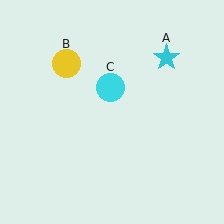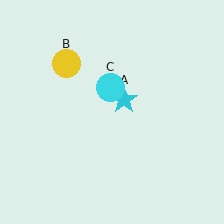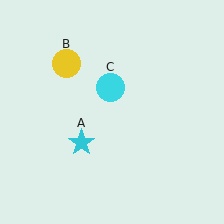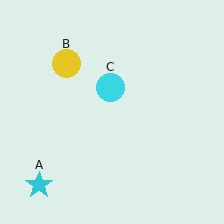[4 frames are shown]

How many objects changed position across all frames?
1 object changed position: cyan star (object A).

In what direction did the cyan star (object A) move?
The cyan star (object A) moved down and to the left.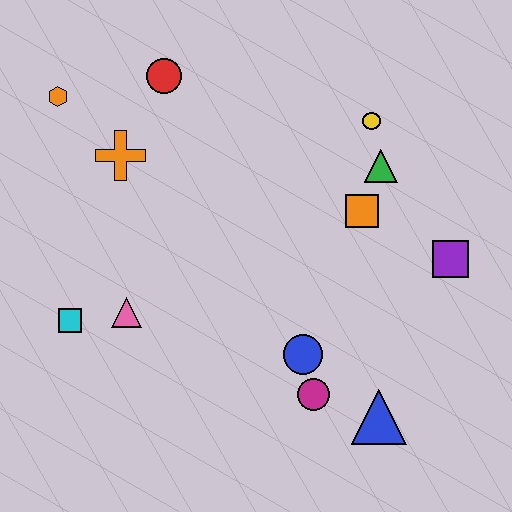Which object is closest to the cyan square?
The pink triangle is closest to the cyan square.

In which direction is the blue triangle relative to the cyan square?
The blue triangle is to the right of the cyan square.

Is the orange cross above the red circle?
No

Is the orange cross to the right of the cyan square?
Yes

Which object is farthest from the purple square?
The orange hexagon is farthest from the purple square.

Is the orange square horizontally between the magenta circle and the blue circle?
No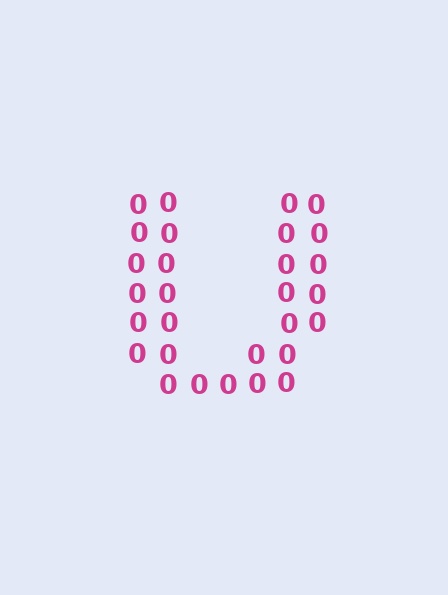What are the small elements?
The small elements are digit 0's.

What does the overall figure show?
The overall figure shows the letter U.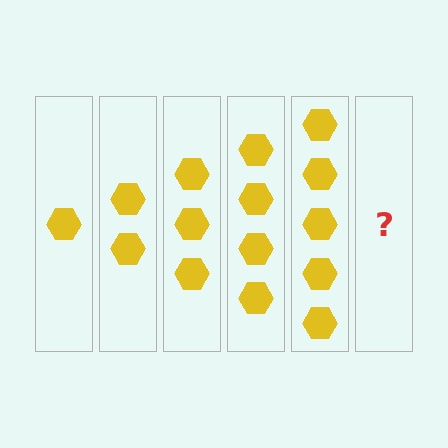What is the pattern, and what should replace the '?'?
The pattern is that each step adds one more hexagon. The '?' should be 6 hexagons.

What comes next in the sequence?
The next element should be 6 hexagons.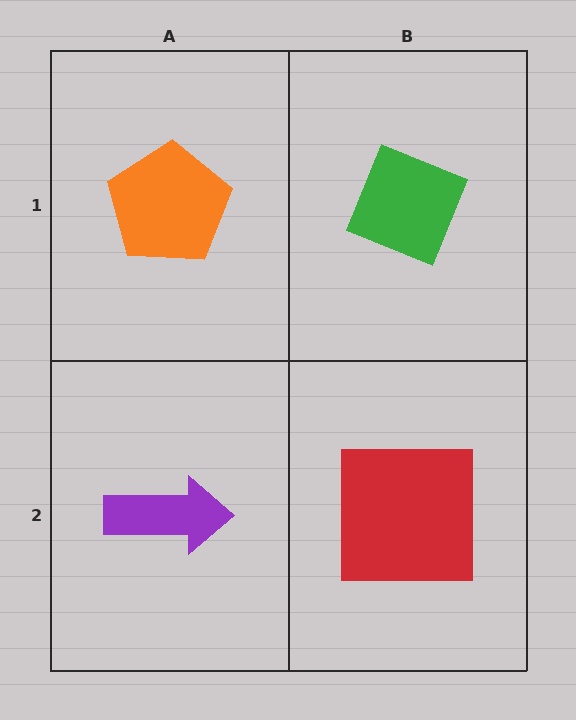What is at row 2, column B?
A red square.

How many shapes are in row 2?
2 shapes.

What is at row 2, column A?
A purple arrow.